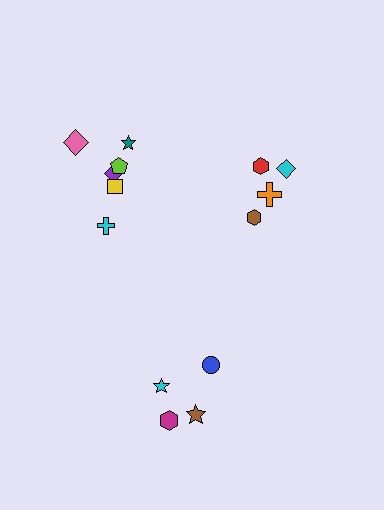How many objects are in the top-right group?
There are 4 objects.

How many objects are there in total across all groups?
There are 14 objects.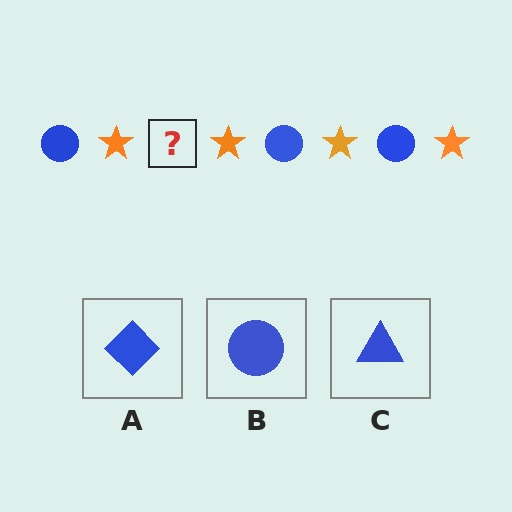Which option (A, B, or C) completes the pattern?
B.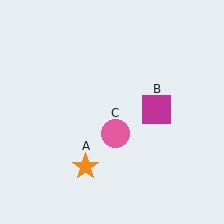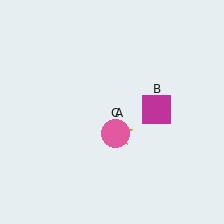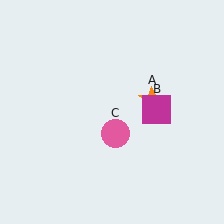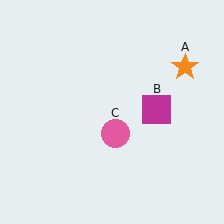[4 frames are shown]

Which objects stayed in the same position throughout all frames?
Magenta square (object B) and pink circle (object C) remained stationary.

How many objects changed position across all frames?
1 object changed position: orange star (object A).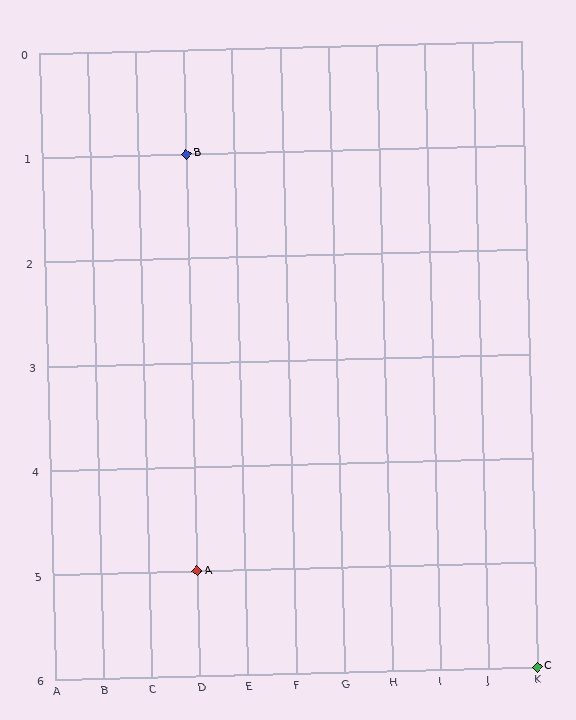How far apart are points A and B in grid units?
Points A and B are 4 rows apart.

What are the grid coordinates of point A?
Point A is at grid coordinates (D, 5).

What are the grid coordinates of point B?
Point B is at grid coordinates (D, 1).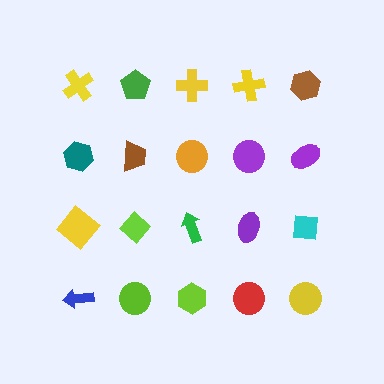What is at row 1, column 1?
A yellow cross.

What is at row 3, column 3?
A green arrow.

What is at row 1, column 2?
A green pentagon.